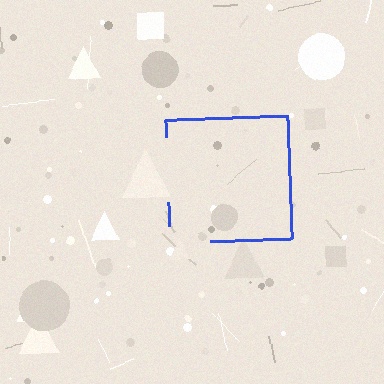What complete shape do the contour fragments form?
The contour fragments form a square.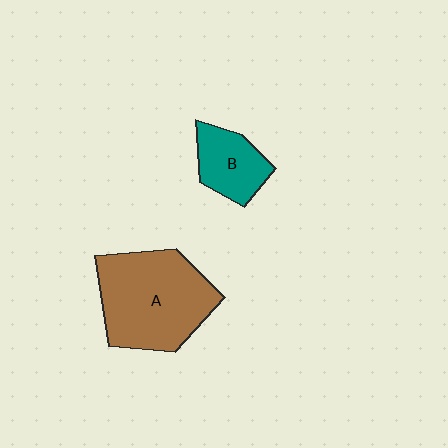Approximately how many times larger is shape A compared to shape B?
Approximately 2.3 times.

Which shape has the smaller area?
Shape B (teal).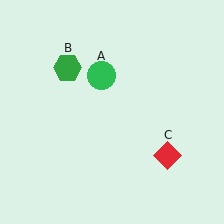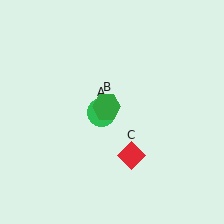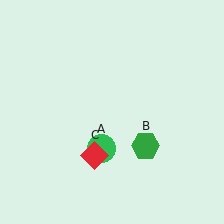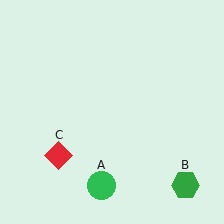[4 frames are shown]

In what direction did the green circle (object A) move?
The green circle (object A) moved down.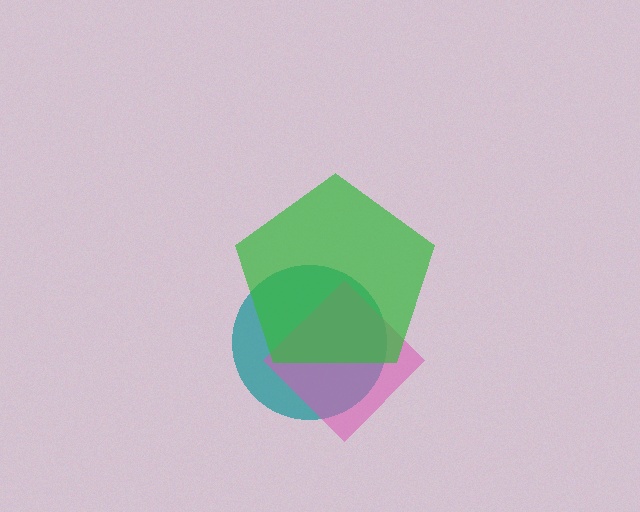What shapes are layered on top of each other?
The layered shapes are: a teal circle, a pink diamond, a green pentagon.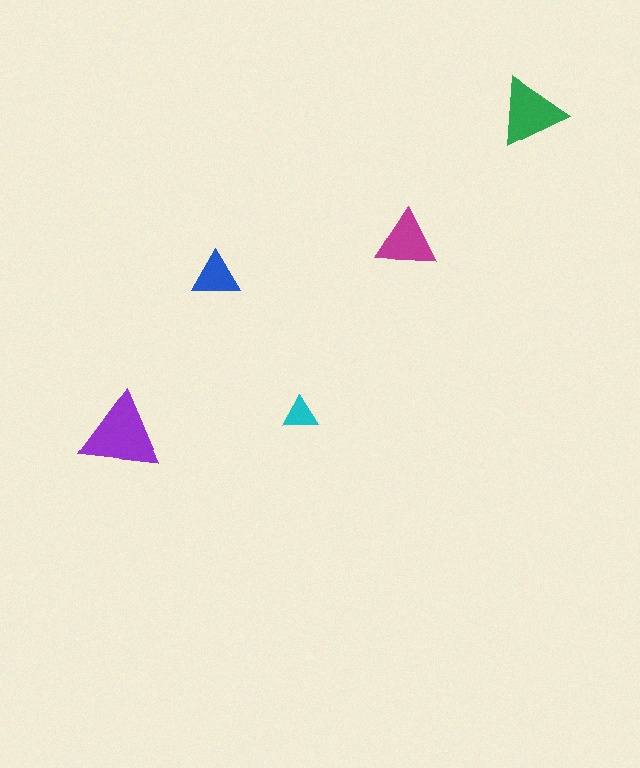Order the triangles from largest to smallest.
the purple one, the green one, the magenta one, the blue one, the cyan one.